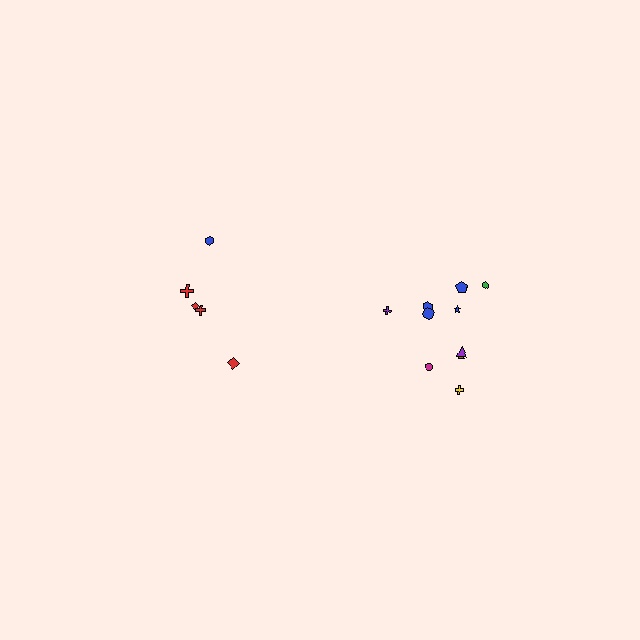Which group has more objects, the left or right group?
The right group.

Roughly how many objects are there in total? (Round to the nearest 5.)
Roughly 15 objects in total.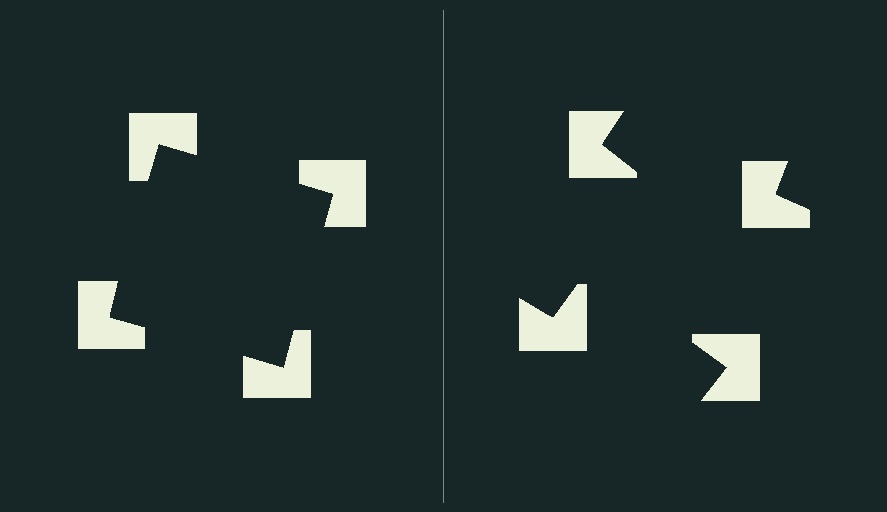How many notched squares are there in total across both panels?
8 — 4 on each side.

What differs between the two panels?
The notched squares are positioned identically on both sides; only the wedge orientations differ. On the left they align to a square; on the right they are misaligned.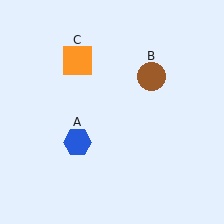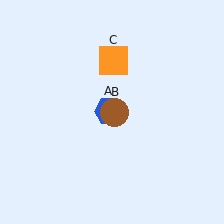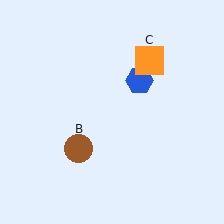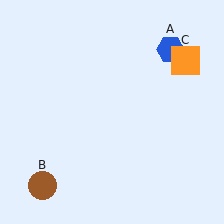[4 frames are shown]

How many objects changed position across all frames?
3 objects changed position: blue hexagon (object A), brown circle (object B), orange square (object C).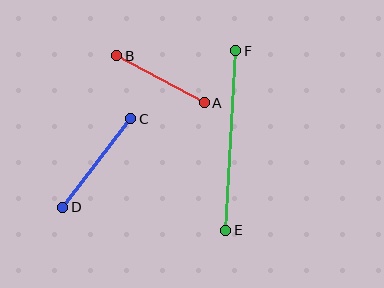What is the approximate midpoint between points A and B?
The midpoint is at approximately (161, 79) pixels.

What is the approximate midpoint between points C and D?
The midpoint is at approximately (97, 163) pixels.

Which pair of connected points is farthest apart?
Points E and F are farthest apart.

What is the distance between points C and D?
The distance is approximately 112 pixels.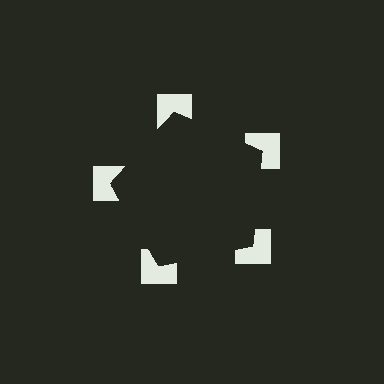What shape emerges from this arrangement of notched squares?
An illusory pentagon — its edges are inferred from the aligned wedge cuts in the notched squares, not physically drawn.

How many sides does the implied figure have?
5 sides.